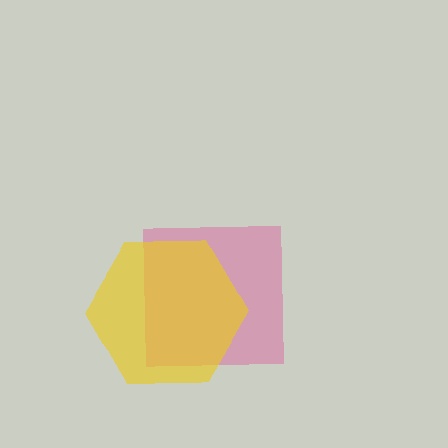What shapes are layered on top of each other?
The layered shapes are: a pink square, a yellow hexagon.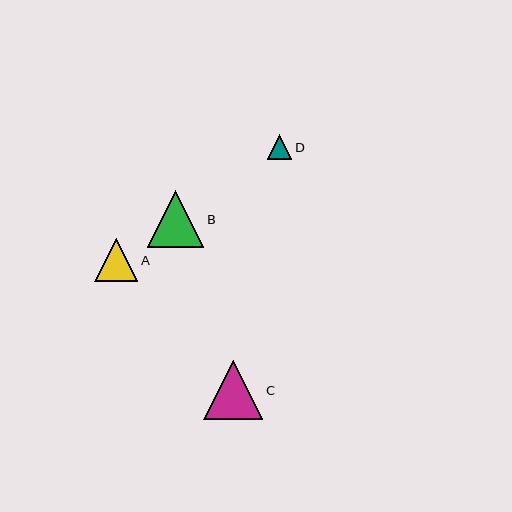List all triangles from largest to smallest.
From largest to smallest: C, B, A, D.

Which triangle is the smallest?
Triangle D is the smallest with a size of approximately 24 pixels.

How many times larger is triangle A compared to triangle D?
Triangle A is approximately 1.8 times the size of triangle D.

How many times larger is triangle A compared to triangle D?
Triangle A is approximately 1.8 times the size of triangle D.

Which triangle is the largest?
Triangle C is the largest with a size of approximately 59 pixels.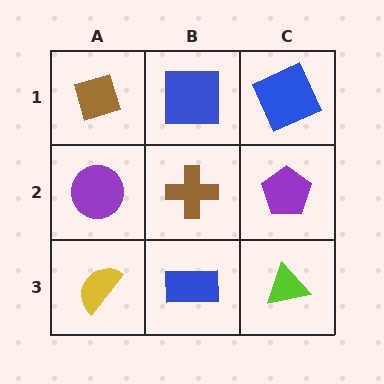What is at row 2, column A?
A purple circle.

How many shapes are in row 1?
3 shapes.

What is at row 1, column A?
A brown diamond.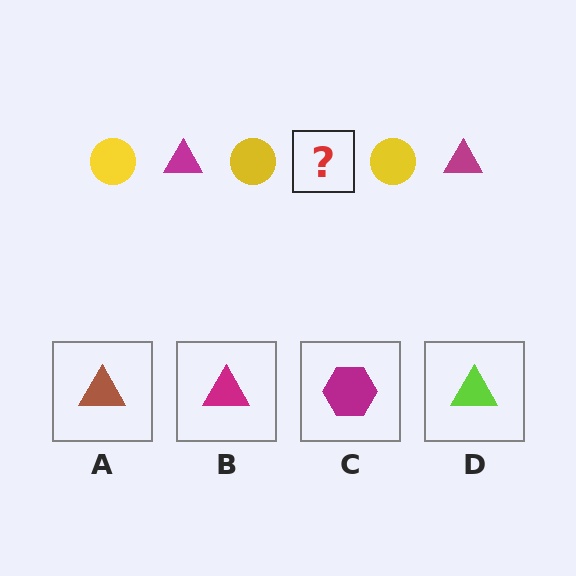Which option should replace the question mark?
Option B.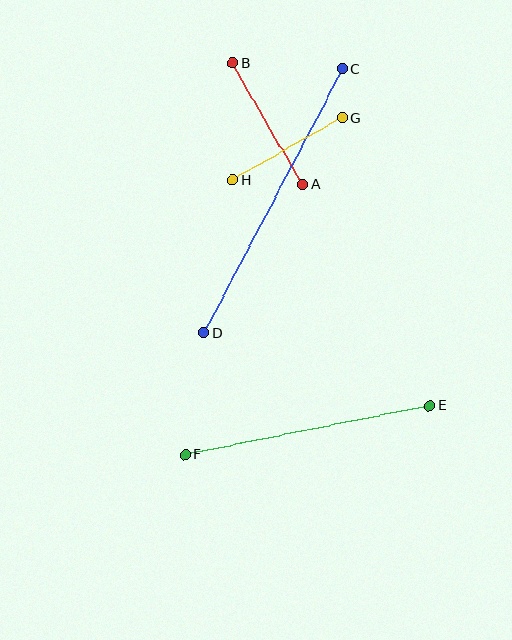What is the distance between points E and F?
The distance is approximately 250 pixels.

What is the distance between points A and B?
The distance is approximately 140 pixels.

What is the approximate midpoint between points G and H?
The midpoint is at approximately (287, 149) pixels.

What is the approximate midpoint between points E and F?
The midpoint is at approximately (307, 430) pixels.